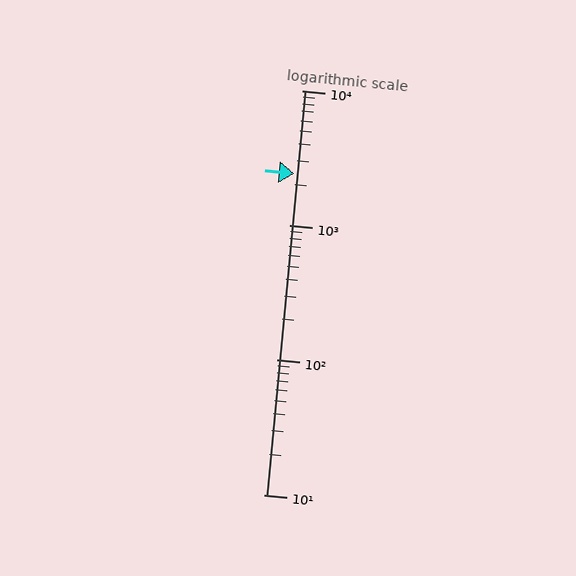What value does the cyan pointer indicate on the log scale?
The pointer indicates approximately 2400.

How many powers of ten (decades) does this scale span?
The scale spans 3 decades, from 10 to 10000.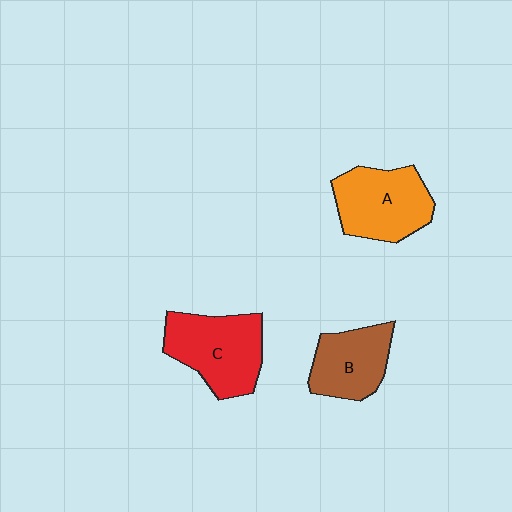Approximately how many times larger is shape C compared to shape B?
Approximately 1.3 times.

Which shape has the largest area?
Shape C (red).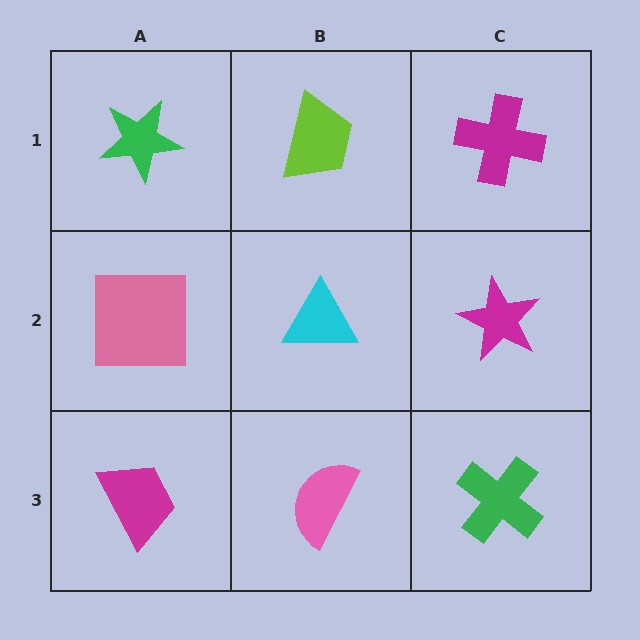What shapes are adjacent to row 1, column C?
A magenta star (row 2, column C), a lime trapezoid (row 1, column B).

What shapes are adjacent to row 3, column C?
A magenta star (row 2, column C), a pink semicircle (row 3, column B).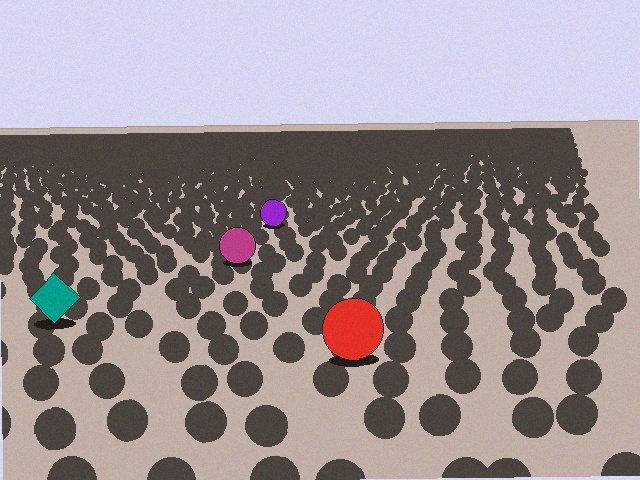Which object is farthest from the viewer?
The purple circle is farthest from the viewer. It appears smaller and the ground texture around it is denser.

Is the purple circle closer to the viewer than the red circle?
No. The red circle is closer — you can tell from the texture gradient: the ground texture is coarser near it.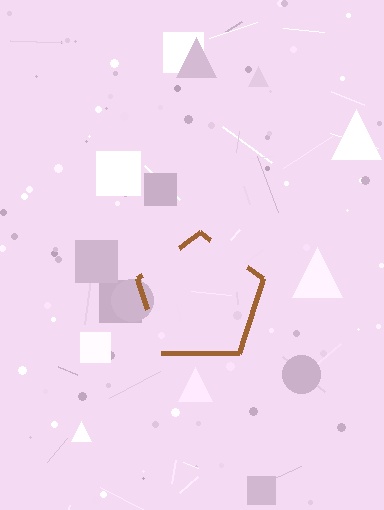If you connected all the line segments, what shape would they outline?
They would outline a pentagon.